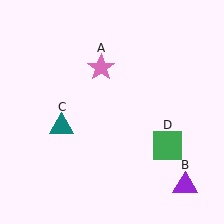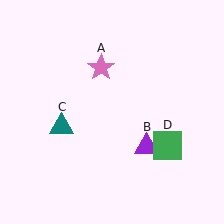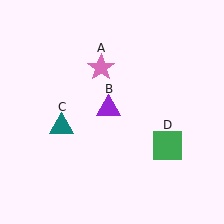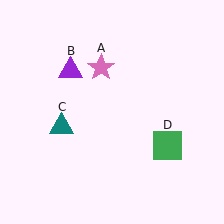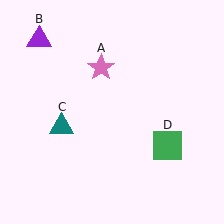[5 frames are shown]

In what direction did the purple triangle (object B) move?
The purple triangle (object B) moved up and to the left.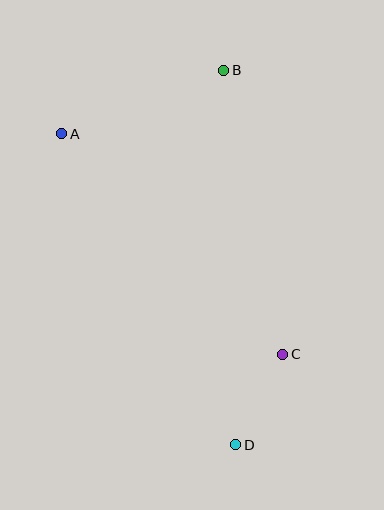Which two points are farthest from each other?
Points B and D are farthest from each other.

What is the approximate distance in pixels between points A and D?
The distance between A and D is approximately 356 pixels.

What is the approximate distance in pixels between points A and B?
The distance between A and B is approximately 174 pixels.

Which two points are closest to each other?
Points C and D are closest to each other.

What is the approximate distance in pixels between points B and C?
The distance between B and C is approximately 290 pixels.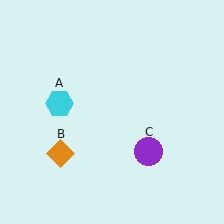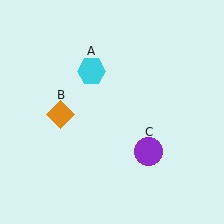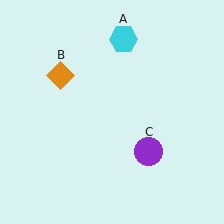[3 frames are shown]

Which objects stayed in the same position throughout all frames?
Purple circle (object C) remained stationary.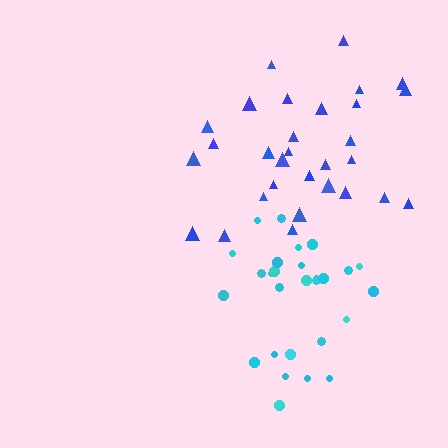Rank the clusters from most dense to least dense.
cyan, blue.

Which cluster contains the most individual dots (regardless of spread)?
Blue (30).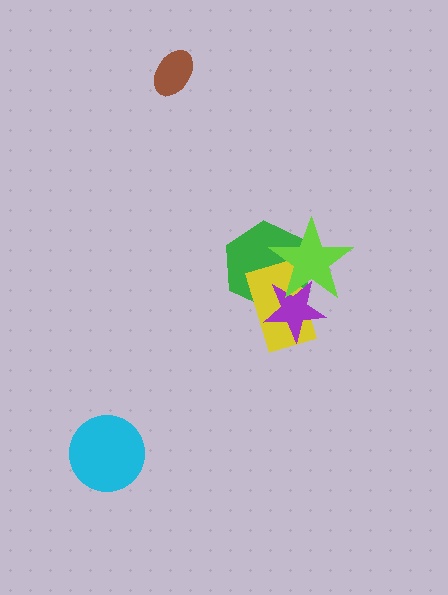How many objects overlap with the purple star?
3 objects overlap with the purple star.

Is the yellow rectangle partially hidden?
Yes, it is partially covered by another shape.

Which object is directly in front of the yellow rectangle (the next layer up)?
The purple star is directly in front of the yellow rectangle.